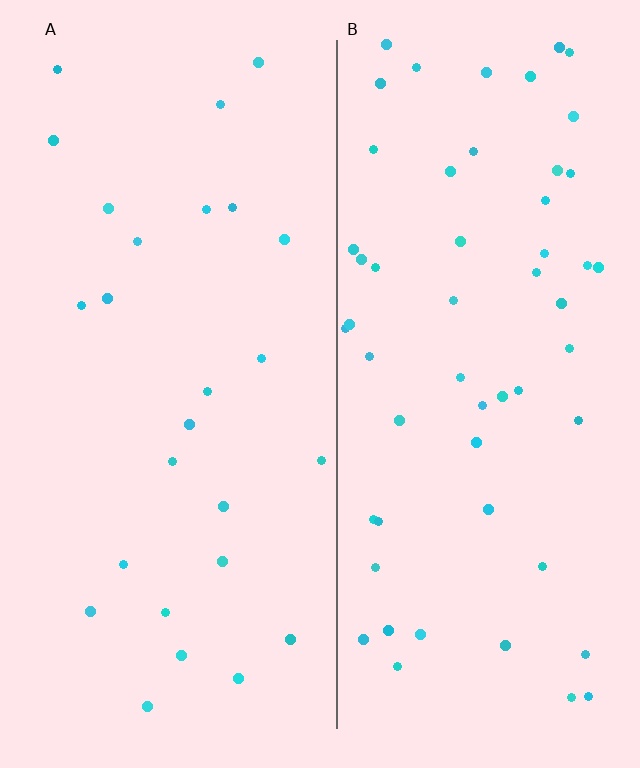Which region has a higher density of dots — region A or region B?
B (the right).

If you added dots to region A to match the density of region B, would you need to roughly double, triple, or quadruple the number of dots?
Approximately double.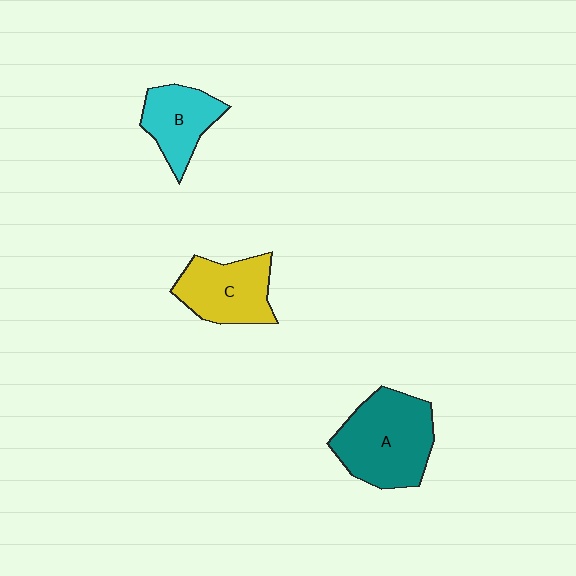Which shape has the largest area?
Shape A (teal).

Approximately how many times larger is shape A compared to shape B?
Approximately 1.7 times.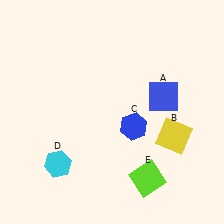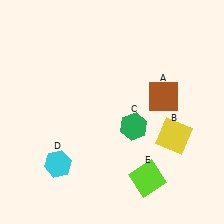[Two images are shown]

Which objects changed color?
A changed from blue to brown. C changed from blue to green.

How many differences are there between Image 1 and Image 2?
There are 2 differences between the two images.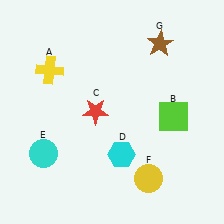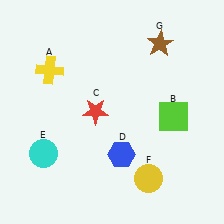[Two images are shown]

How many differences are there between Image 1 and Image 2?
There is 1 difference between the two images.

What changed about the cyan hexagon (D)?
In Image 1, D is cyan. In Image 2, it changed to blue.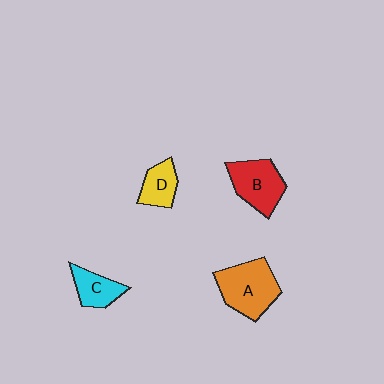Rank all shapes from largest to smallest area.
From largest to smallest: A (orange), B (red), C (cyan), D (yellow).